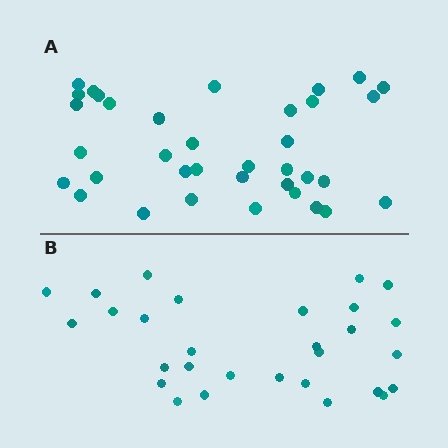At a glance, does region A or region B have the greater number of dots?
Region A (the top region) has more dots.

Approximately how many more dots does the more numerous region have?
Region A has roughly 8 or so more dots than region B.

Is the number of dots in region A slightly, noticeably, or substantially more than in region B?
Region A has only slightly more — the two regions are fairly close. The ratio is roughly 1.2 to 1.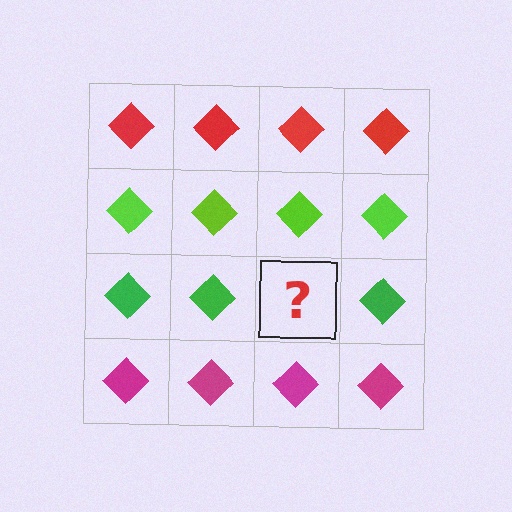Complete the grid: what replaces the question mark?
The question mark should be replaced with a green diamond.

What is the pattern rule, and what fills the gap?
The rule is that each row has a consistent color. The gap should be filled with a green diamond.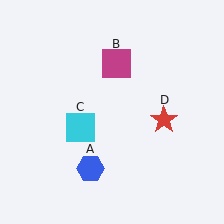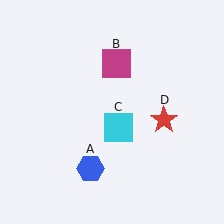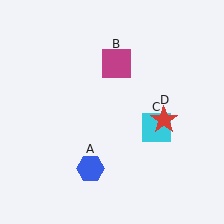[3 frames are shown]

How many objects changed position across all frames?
1 object changed position: cyan square (object C).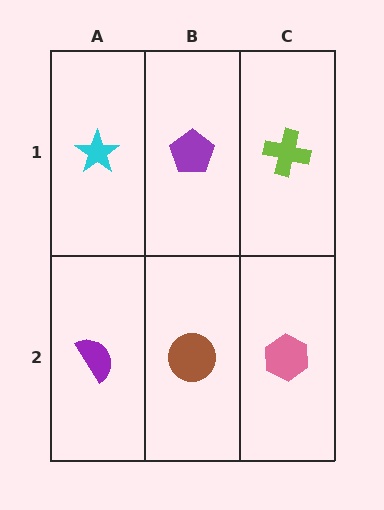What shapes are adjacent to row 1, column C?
A pink hexagon (row 2, column C), a purple pentagon (row 1, column B).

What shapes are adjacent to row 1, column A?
A purple semicircle (row 2, column A), a purple pentagon (row 1, column B).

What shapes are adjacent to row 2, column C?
A lime cross (row 1, column C), a brown circle (row 2, column B).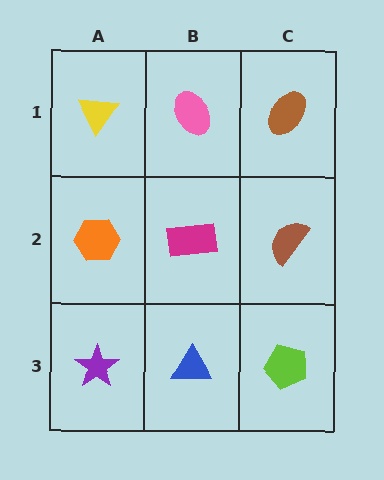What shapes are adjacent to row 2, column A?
A yellow triangle (row 1, column A), a purple star (row 3, column A), a magenta rectangle (row 2, column B).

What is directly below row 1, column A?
An orange hexagon.